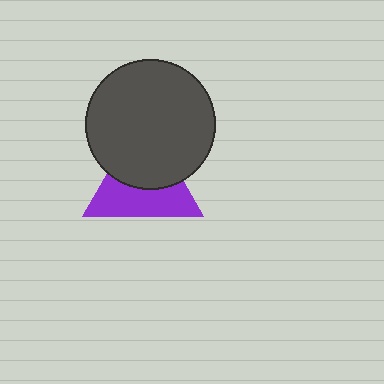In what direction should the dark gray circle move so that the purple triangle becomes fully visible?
The dark gray circle should move up. That is the shortest direction to clear the overlap and leave the purple triangle fully visible.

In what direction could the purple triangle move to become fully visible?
The purple triangle could move down. That would shift it out from behind the dark gray circle entirely.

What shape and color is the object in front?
The object in front is a dark gray circle.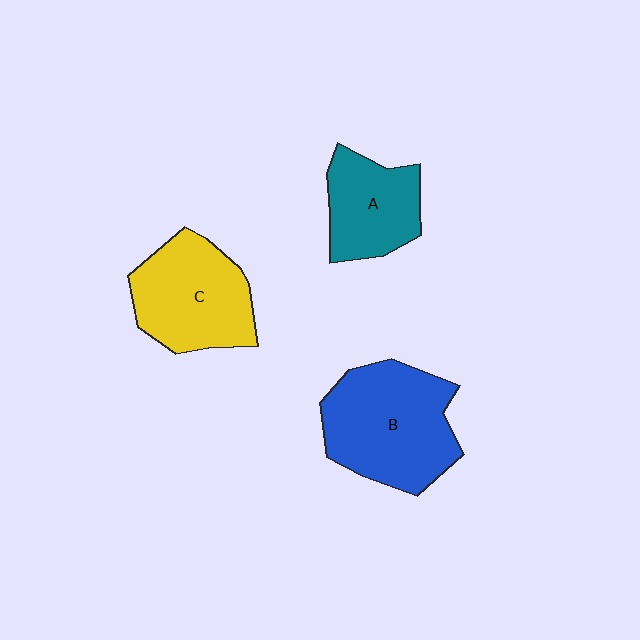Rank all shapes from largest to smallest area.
From largest to smallest: B (blue), C (yellow), A (teal).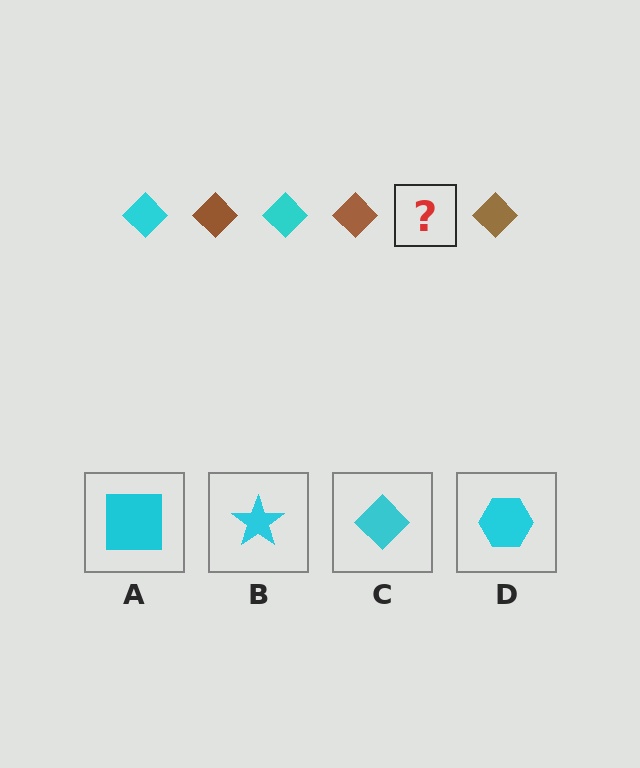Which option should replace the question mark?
Option C.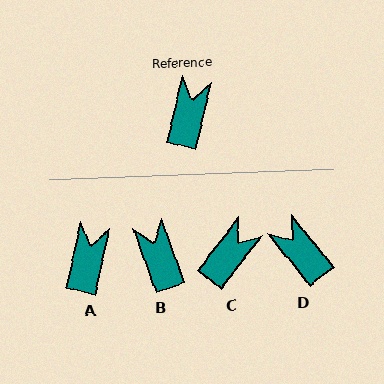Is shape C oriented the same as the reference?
No, it is off by about 25 degrees.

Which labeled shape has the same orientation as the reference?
A.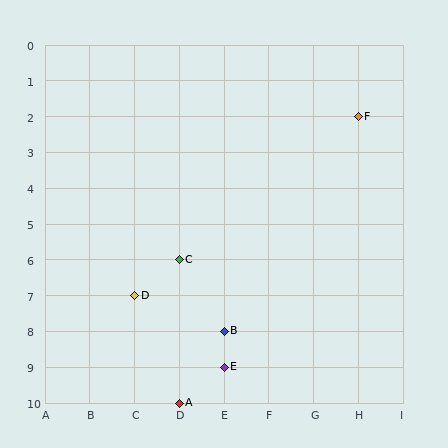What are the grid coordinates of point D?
Point D is at grid coordinates (C, 7).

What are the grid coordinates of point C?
Point C is at grid coordinates (D, 6).